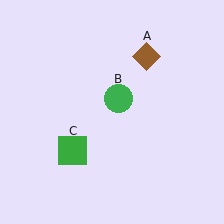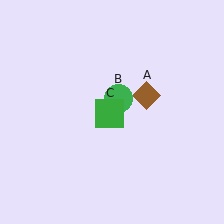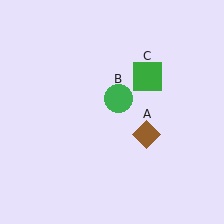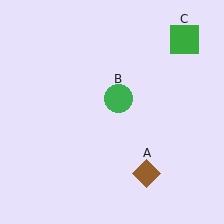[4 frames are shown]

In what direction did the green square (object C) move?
The green square (object C) moved up and to the right.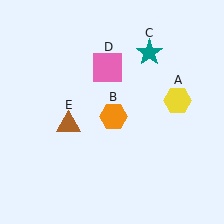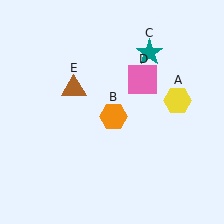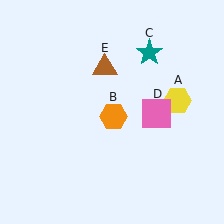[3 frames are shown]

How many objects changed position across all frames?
2 objects changed position: pink square (object D), brown triangle (object E).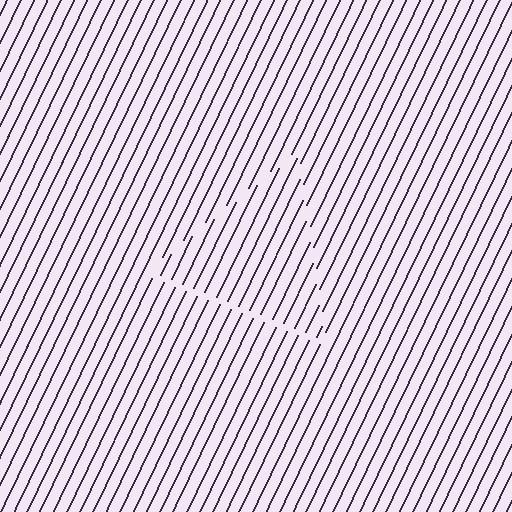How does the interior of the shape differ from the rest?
The interior of the shape contains the same grating, shifted by half a period — the contour is defined by the phase discontinuity where line-ends from the inner and outer gratings abut.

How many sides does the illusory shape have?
3 sides — the line-ends trace a triangle.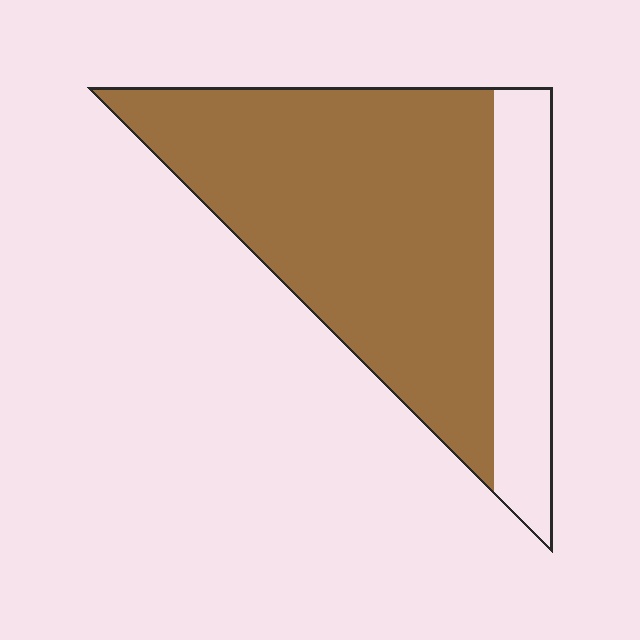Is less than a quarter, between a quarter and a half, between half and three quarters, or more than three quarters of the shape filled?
More than three quarters.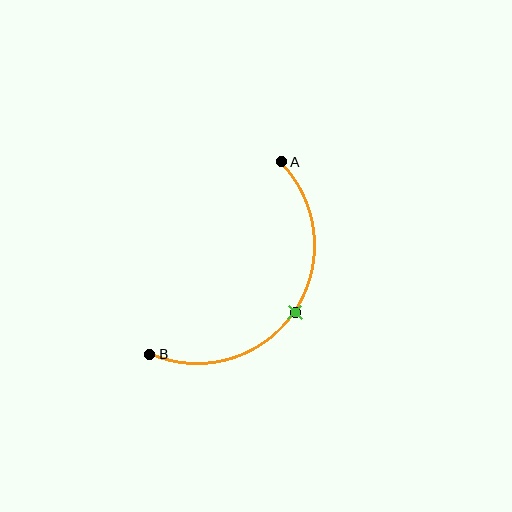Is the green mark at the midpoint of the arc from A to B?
Yes. The green mark lies on the arc at equal arc-length from both A and B — it is the arc midpoint.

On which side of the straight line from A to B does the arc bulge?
The arc bulges below and to the right of the straight line connecting A and B.